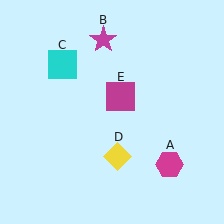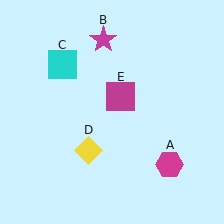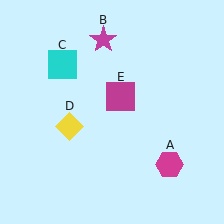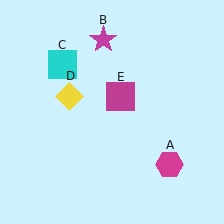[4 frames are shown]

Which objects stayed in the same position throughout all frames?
Magenta hexagon (object A) and magenta star (object B) and cyan square (object C) and magenta square (object E) remained stationary.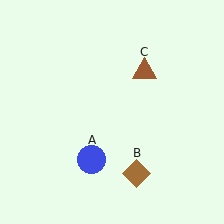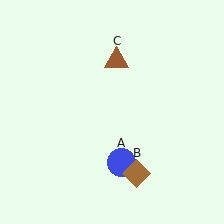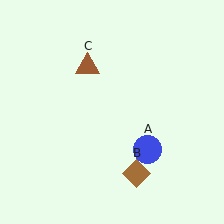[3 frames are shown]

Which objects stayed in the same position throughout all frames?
Brown diamond (object B) remained stationary.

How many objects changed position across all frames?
2 objects changed position: blue circle (object A), brown triangle (object C).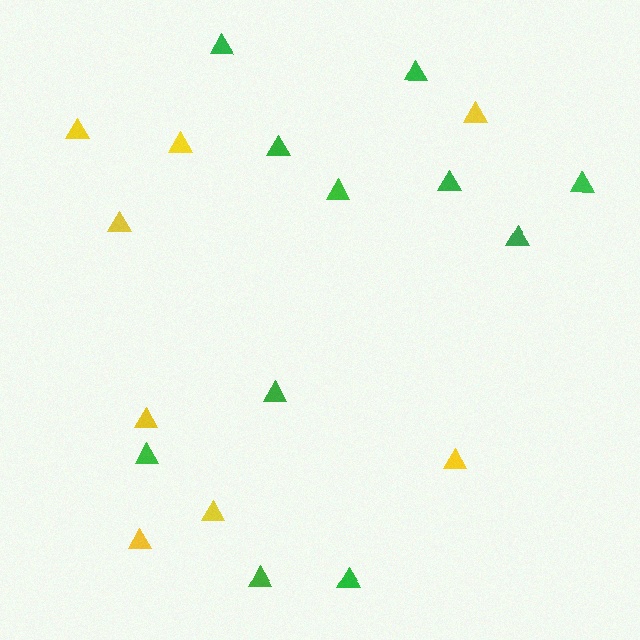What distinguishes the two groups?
There are 2 groups: one group of green triangles (11) and one group of yellow triangles (8).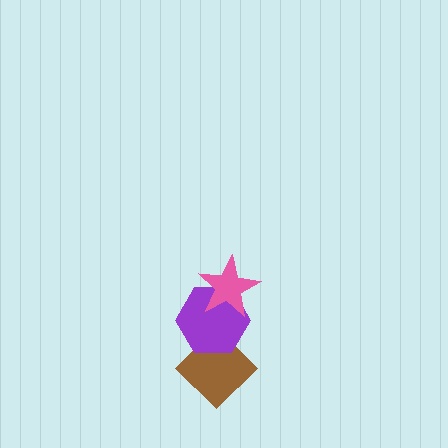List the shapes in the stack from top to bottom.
From top to bottom: the pink star, the purple hexagon, the brown diamond.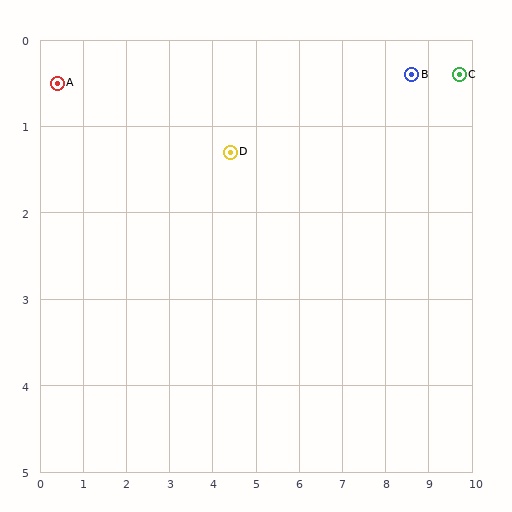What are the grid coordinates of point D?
Point D is at approximately (4.4, 1.3).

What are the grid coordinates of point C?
Point C is at approximately (9.7, 0.4).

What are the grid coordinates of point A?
Point A is at approximately (0.4, 0.5).